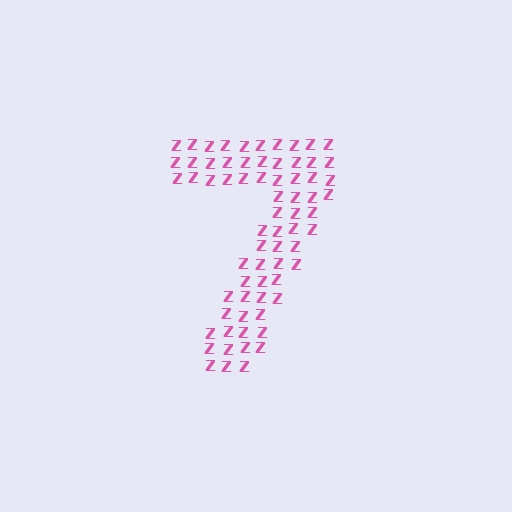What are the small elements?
The small elements are letter Z's.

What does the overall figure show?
The overall figure shows the digit 7.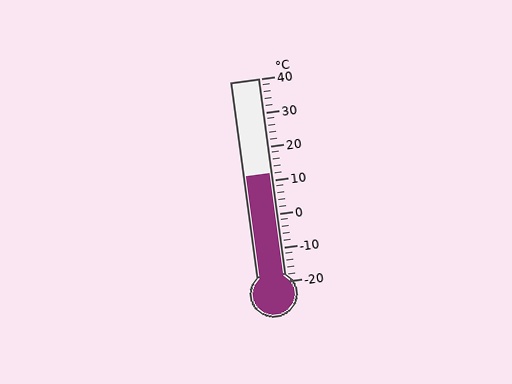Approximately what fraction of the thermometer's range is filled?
The thermometer is filled to approximately 55% of its range.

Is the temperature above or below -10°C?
The temperature is above -10°C.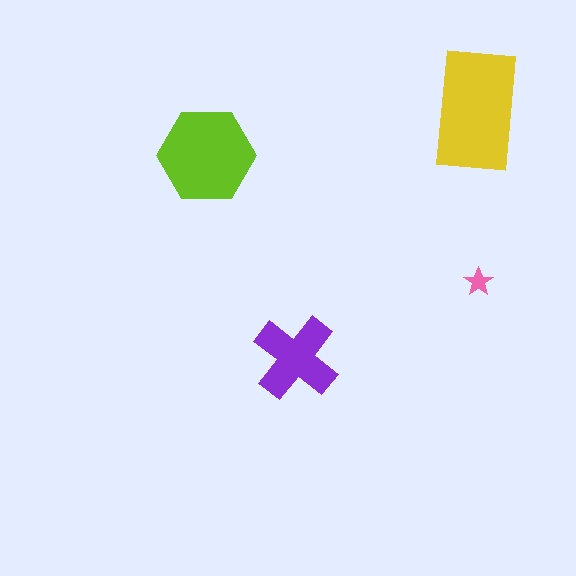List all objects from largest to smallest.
The yellow rectangle, the lime hexagon, the purple cross, the pink star.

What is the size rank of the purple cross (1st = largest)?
3rd.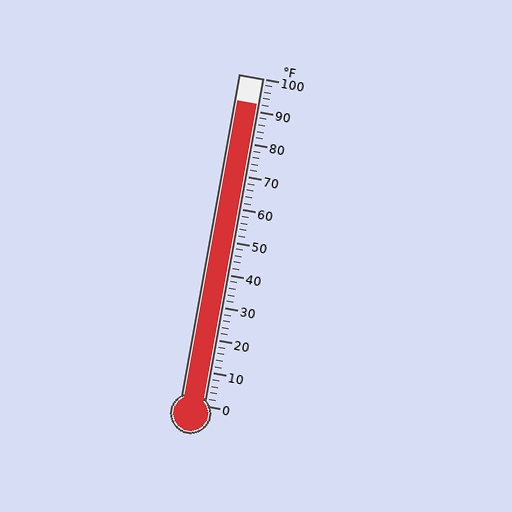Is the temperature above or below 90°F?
The temperature is above 90°F.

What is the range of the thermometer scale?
The thermometer scale ranges from 0°F to 100°F.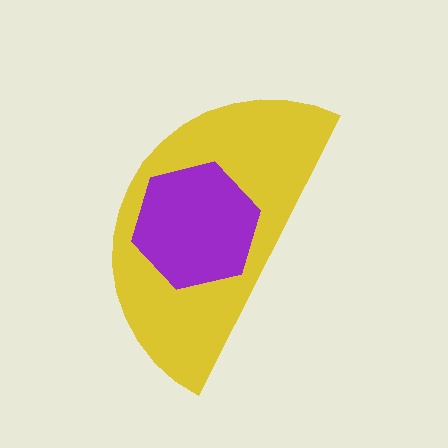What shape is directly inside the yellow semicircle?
The purple hexagon.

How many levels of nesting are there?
2.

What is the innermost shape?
The purple hexagon.